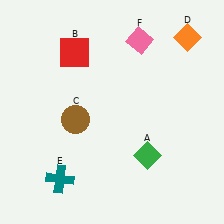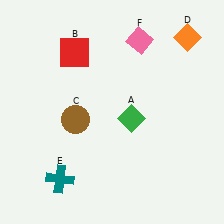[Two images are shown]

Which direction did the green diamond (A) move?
The green diamond (A) moved up.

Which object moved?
The green diamond (A) moved up.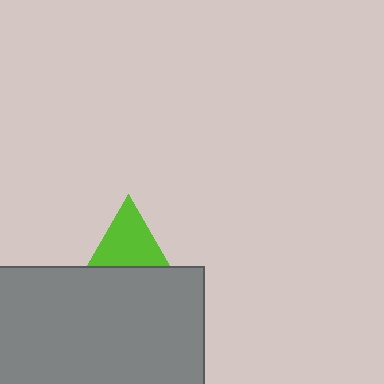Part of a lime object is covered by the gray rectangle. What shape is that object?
It is a triangle.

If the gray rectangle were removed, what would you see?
You would see the complete lime triangle.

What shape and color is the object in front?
The object in front is a gray rectangle.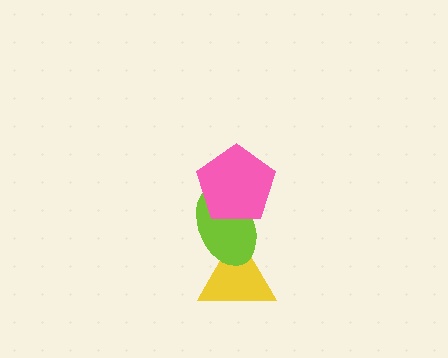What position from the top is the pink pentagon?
The pink pentagon is 1st from the top.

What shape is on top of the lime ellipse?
The pink pentagon is on top of the lime ellipse.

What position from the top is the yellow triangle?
The yellow triangle is 3rd from the top.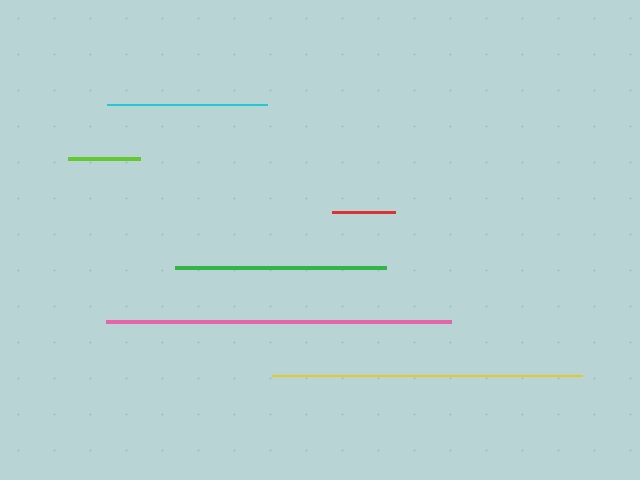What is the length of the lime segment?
The lime segment is approximately 72 pixels long.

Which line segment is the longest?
The pink line is the longest at approximately 346 pixels.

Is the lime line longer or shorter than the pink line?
The pink line is longer than the lime line.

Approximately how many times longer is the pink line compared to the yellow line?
The pink line is approximately 1.1 times the length of the yellow line.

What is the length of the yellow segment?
The yellow segment is approximately 310 pixels long.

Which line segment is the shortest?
The red line is the shortest at approximately 63 pixels.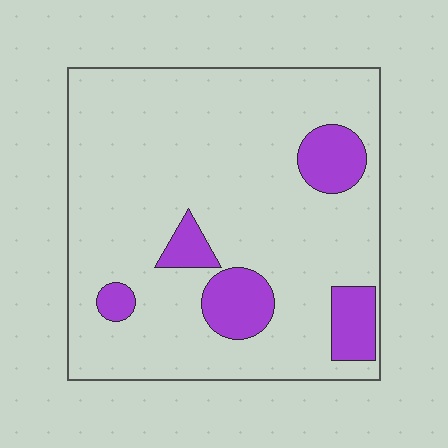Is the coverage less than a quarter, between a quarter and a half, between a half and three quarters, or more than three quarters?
Less than a quarter.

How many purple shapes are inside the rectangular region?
5.